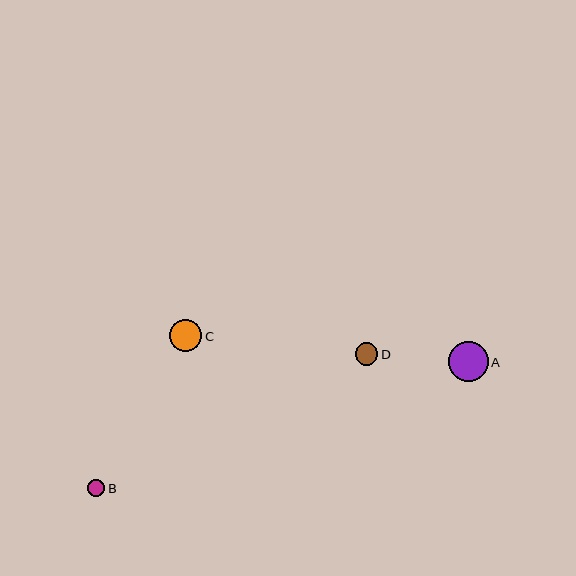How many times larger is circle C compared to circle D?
Circle C is approximately 1.4 times the size of circle D.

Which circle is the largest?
Circle A is the largest with a size of approximately 40 pixels.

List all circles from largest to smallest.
From largest to smallest: A, C, D, B.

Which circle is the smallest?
Circle B is the smallest with a size of approximately 17 pixels.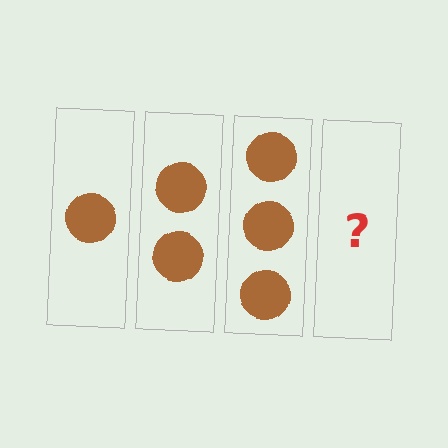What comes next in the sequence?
The next element should be 4 circles.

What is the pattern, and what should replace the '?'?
The pattern is that each step adds one more circle. The '?' should be 4 circles.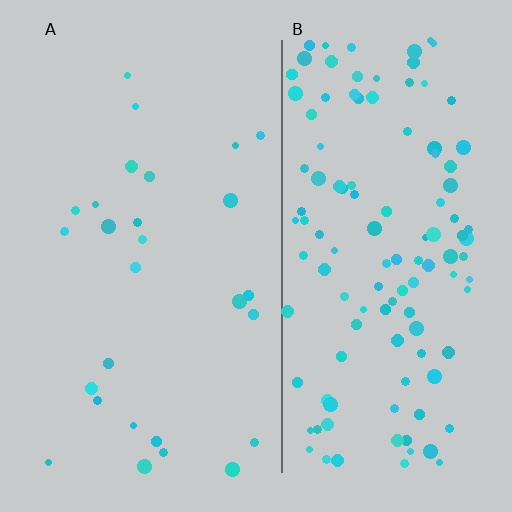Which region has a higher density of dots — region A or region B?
B (the right).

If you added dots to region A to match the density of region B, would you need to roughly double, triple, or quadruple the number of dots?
Approximately quadruple.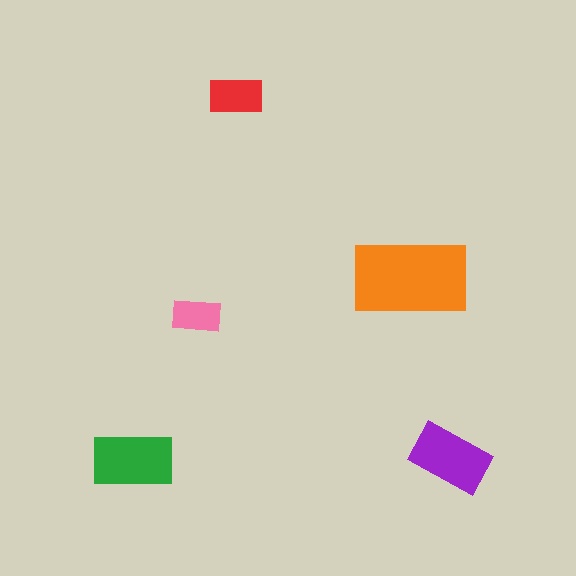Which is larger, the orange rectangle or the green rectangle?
The orange one.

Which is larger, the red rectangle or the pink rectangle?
The red one.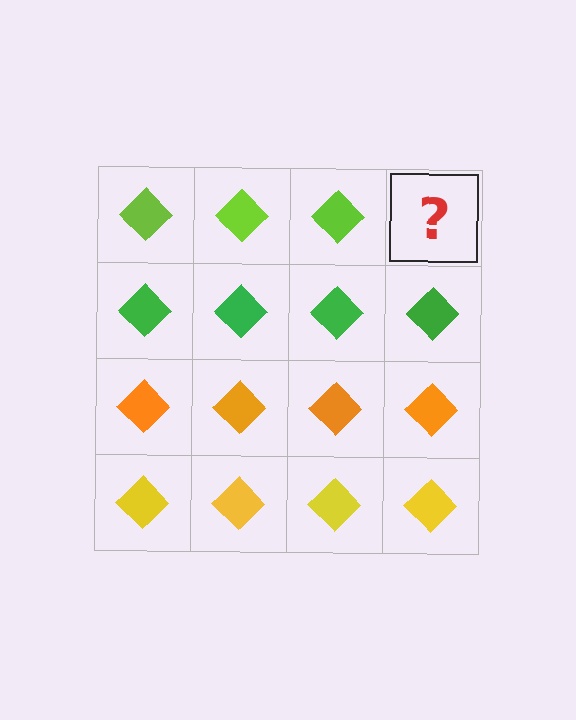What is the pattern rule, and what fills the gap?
The rule is that each row has a consistent color. The gap should be filled with a lime diamond.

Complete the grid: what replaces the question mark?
The question mark should be replaced with a lime diamond.